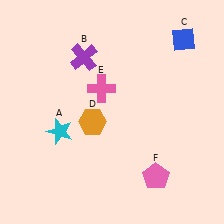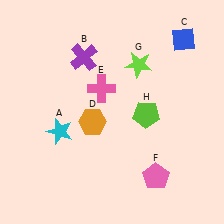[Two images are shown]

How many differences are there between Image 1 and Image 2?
There are 2 differences between the two images.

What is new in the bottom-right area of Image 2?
A lime pentagon (H) was added in the bottom-right area of Image 2.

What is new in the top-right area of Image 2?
A lime star (G) was added in the top-right area of Image 2.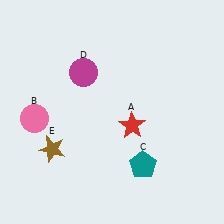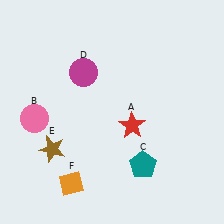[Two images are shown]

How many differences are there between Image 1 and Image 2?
There is 1 difference between the two images.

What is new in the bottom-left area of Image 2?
An orange diamond (F) was added in the bottom-left area of Image 2.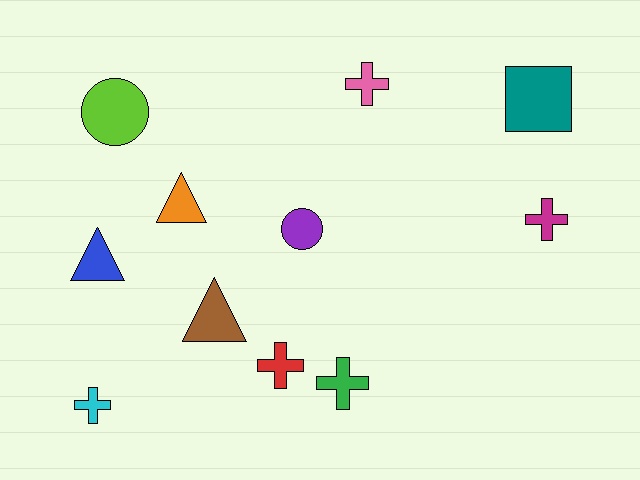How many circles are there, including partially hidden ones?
There are 2 circles.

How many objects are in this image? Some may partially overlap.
There are 11 objects.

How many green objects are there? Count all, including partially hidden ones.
There is 1 green object.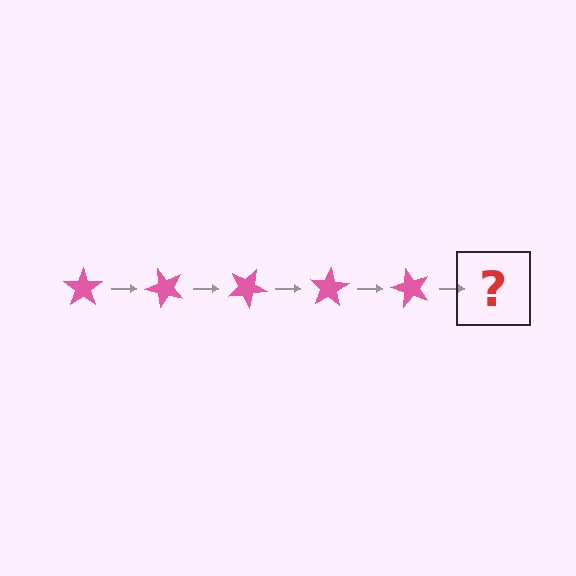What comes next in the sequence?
The next element should be a pink star rotated 250 degrees.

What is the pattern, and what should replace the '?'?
The pattern is that the star rotates 50 degrees each step. The '?' should be a pink star rotated 250 degrees.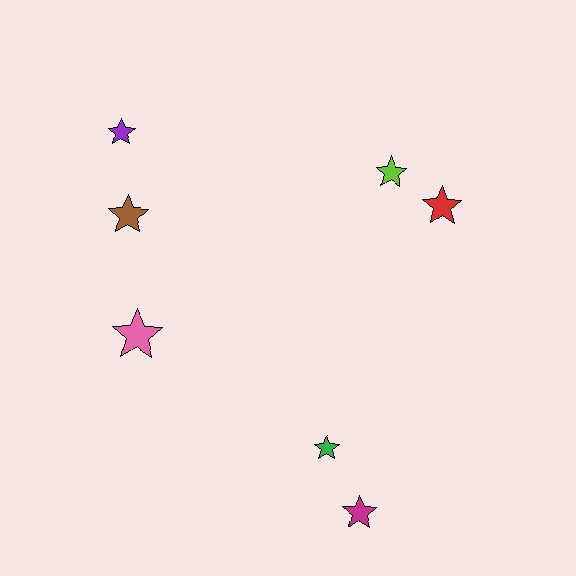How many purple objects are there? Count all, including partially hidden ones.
There is 1 purple object.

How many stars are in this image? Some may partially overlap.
There are 7 stars.